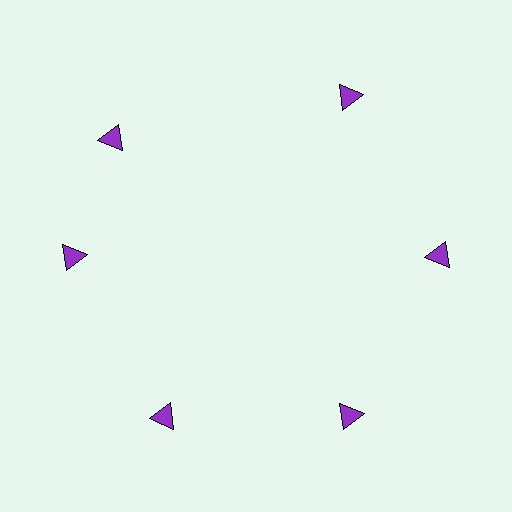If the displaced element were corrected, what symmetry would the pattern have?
It would have 6-fold rotational symmetry — the pattern would map onto itself every 60 degrees.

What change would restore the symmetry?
The symmetry would be restored by rotating it back into even spacing with its neighbors so that all 6 triangles sit at equal angles and equal distance from the center.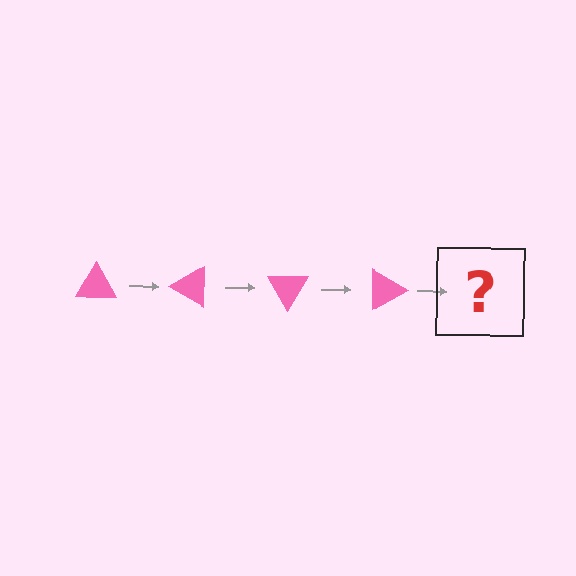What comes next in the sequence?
The next element should be a pink triangle rotated 120 degrees.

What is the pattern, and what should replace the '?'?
The pattern is that the triangle rotates 30 degrees each step. The '?' should be a pink triangle rotated 120 degrees.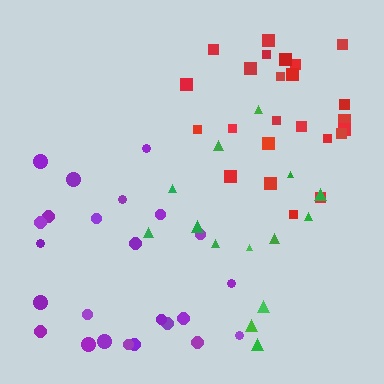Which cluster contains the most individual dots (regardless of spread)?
Red (24).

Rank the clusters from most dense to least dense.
red, purple, green.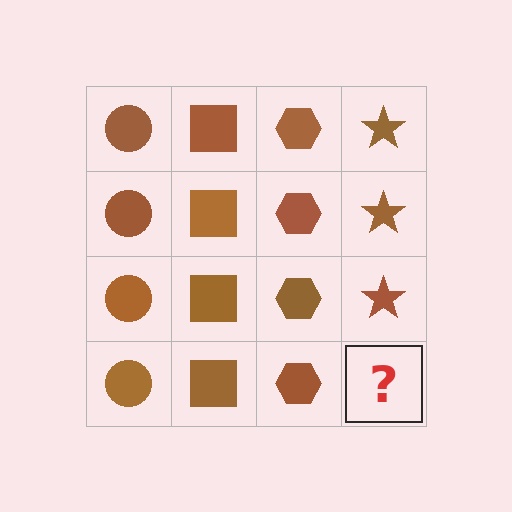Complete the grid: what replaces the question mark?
The question mark should be replaced with a brown star.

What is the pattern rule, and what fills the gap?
The rule is that each column has a consistent shape. The gap should be filled with a brown star.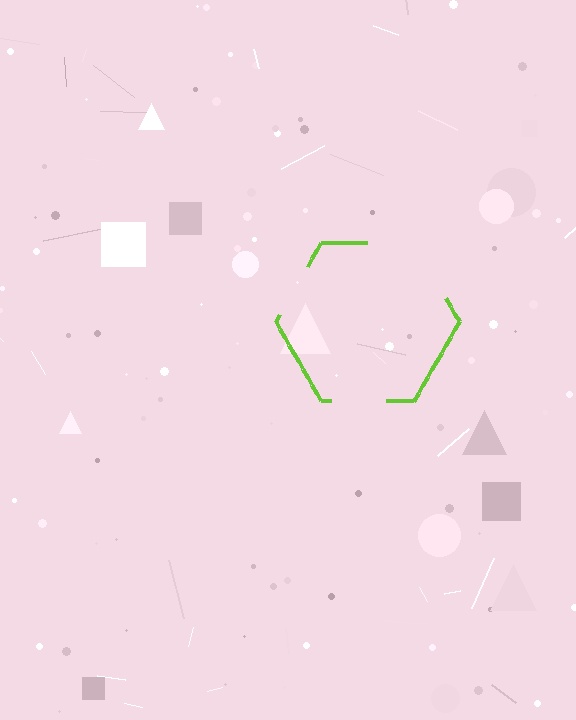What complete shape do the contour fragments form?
The contour fragments form a hexagon.